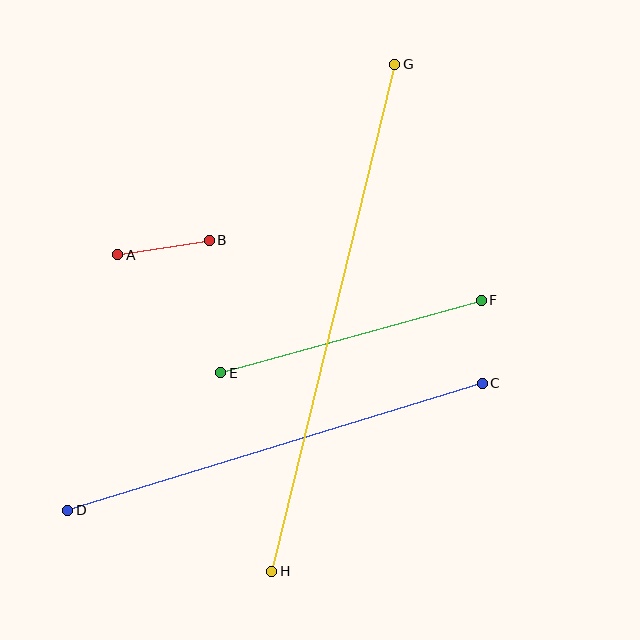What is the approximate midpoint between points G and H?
The midpoint is at approximately (333, 318) pixels.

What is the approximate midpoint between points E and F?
The midpoint is at approximately (351, 336) pixels.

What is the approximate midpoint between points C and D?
The midpoint is at approximately (275, 447) pixels.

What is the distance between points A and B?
The distance is approximately 92 pixels.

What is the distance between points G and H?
The distance is approximately 522 pixels.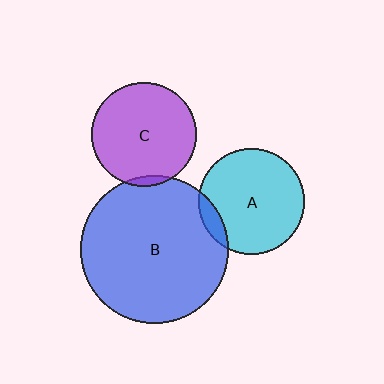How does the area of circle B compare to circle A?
Approximately 2.0 times.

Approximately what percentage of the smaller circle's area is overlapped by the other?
Approximately 5%.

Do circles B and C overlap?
Yes.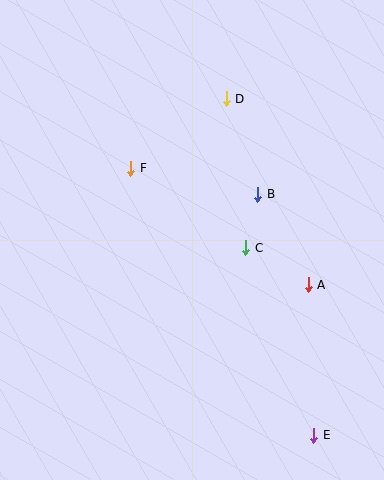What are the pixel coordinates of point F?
Point F is at (131, 168).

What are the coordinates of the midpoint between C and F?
The midpoint between C and F is at (188, 208).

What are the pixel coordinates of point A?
Point A is at (308, 285).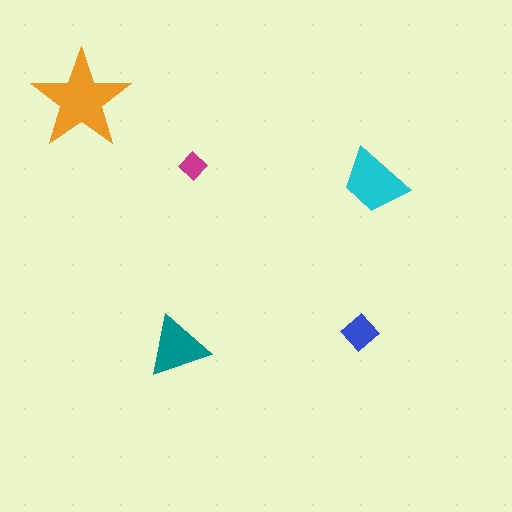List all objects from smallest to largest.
The magenta diamond, the blue diamond, the teal triangle, the cyan trapezoid, the orange star.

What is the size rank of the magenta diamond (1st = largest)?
5th.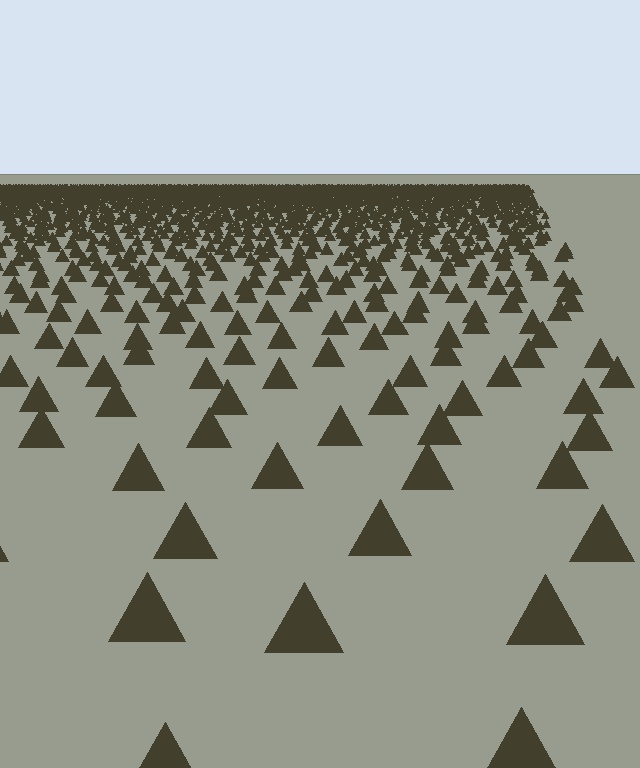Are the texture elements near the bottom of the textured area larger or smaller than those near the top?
Larger. Near the bottom, elements are closer to the viewer and appear at a bigger on-screen size.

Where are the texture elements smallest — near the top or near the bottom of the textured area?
Near the top.